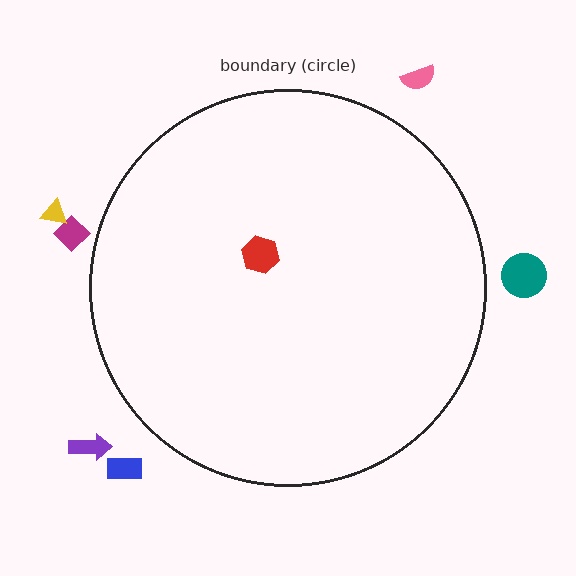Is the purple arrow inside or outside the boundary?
Outside.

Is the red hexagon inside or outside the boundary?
Inside.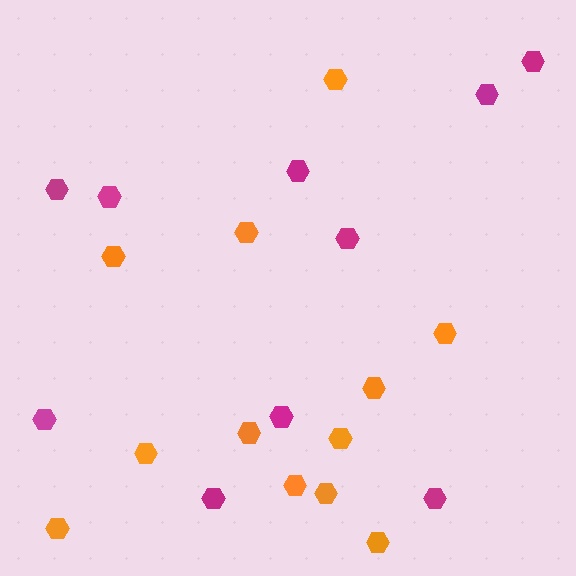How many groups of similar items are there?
There are 2 groups: one group of orange hexagons (12) and one group of magenta hexagons (10).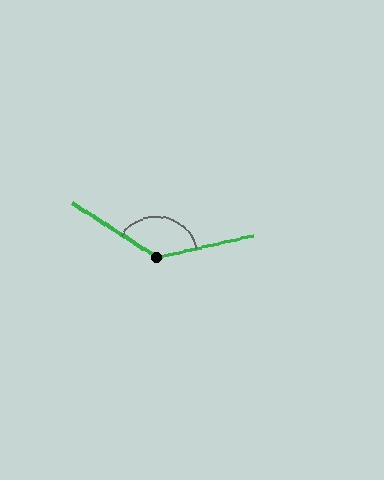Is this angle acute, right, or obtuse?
It is obtuse.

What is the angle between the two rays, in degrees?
Approximately 134 degrees.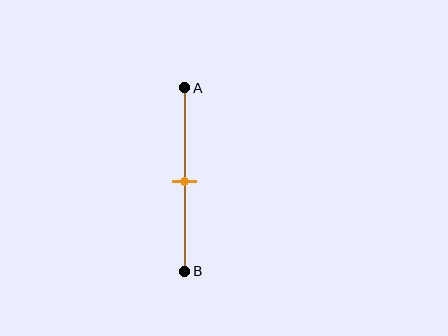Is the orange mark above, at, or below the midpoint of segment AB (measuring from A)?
The orange mark is approximately at the midpoint of segment AB.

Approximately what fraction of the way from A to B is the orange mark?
The orange mark is approximately 50% of the way from A to B.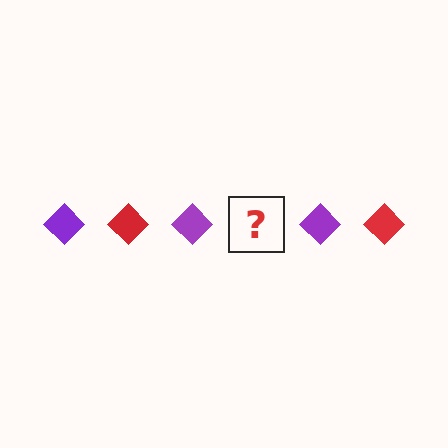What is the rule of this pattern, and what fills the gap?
The rule is that the pattern cycles through purple, red diamonds. The gap should be filled with a red diamond.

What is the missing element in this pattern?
The missing element is a red diamond.